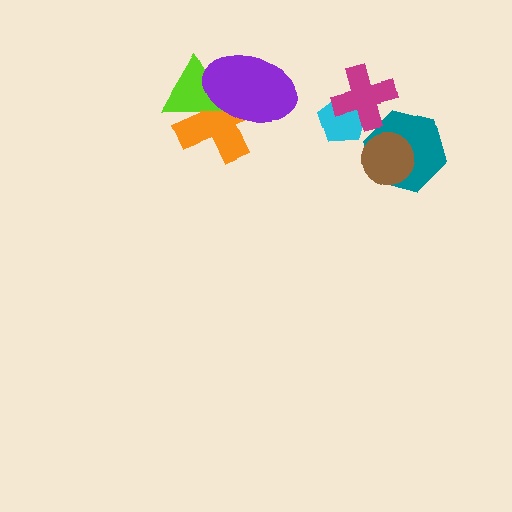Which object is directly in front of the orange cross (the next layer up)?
The lime triangle is directly in front of the orange cross.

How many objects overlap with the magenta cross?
2 objects overlap with the magenta cross.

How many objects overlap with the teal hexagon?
2 objects overlap with the teal hexagon.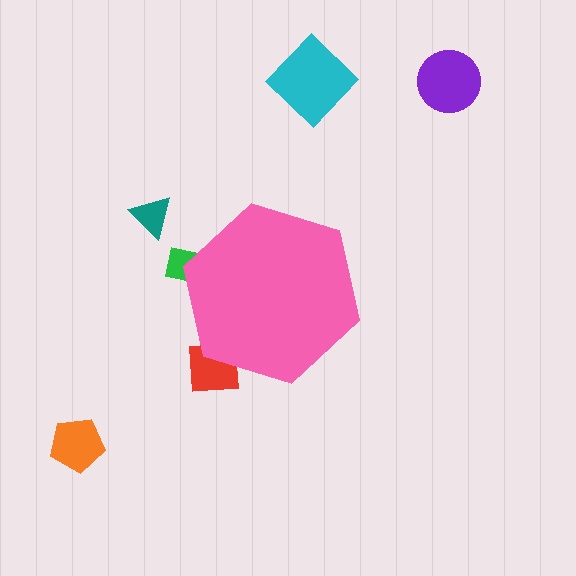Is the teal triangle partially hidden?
No, the teal triangle is fully visible.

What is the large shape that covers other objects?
A pink hexagon.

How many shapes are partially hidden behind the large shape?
2 shapes are partially hidden.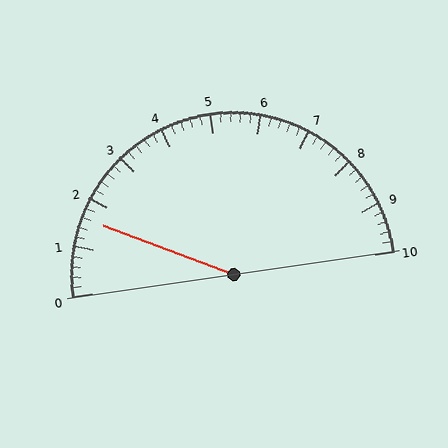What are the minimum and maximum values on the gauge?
The gauge ranges from 0 to 10.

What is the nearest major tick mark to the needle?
The nearest major tick mark is 2.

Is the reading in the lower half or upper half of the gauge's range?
The reading is in the lower half of the range (0 to 10).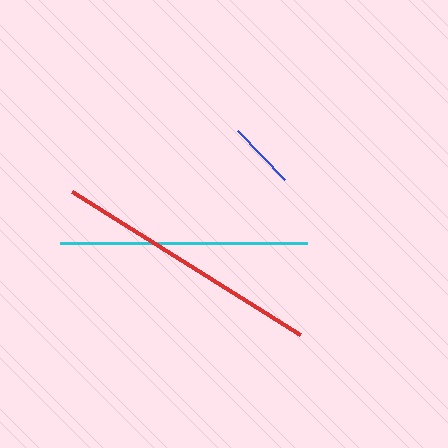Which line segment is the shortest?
The blue line is the shortest at approximately 67 pixels.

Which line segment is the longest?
The red line is the longest at approximately 269 pixels.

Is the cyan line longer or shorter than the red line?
The red line is longer than the cyan line.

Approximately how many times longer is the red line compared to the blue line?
The red line is approximately 4.0 times the length of the blue line.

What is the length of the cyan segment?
The cyan segment is approximately 246 pixels long.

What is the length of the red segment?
The red segment is approximately 269 pixels long.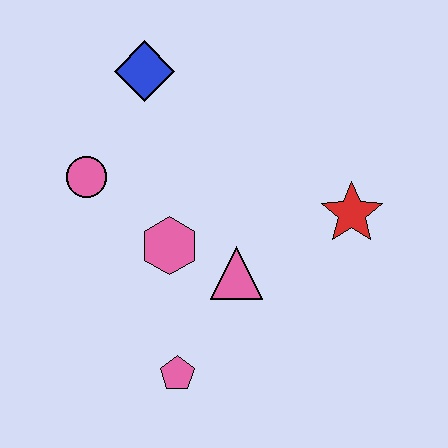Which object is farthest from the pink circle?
The red star is farthest from the pink circle.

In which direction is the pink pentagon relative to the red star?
The pink pentagon is to the left of the red star.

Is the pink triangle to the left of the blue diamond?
No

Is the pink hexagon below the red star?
Yes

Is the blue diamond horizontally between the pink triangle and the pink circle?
Yes